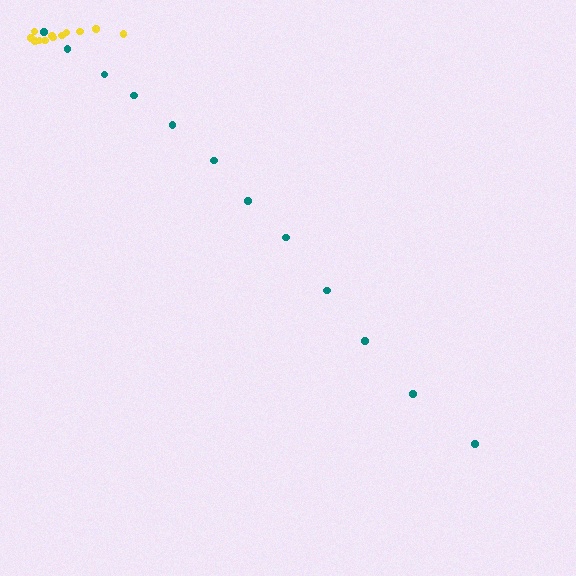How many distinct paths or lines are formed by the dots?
There are 2 distinct paths.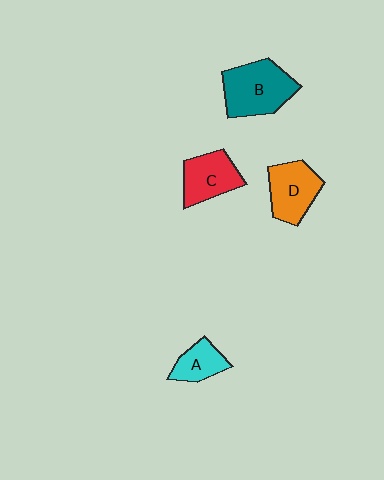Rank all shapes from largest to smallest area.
From largest to smallest: B (teal), D (orange), C (red), A (cyan).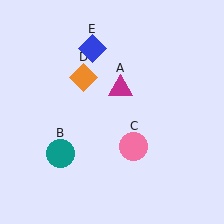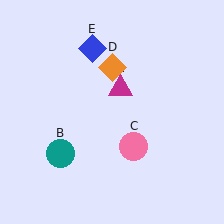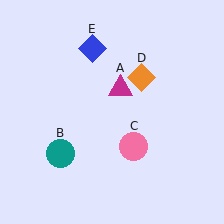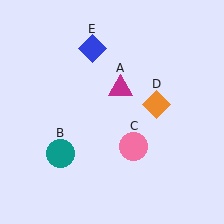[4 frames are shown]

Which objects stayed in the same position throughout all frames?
Magenta triangle (object A) and teal circle (object B) and pink circle (object C) and blue diamond (object E) remained stationary.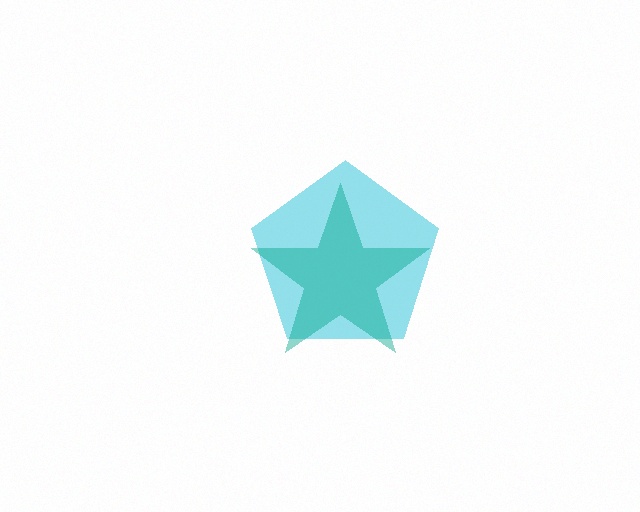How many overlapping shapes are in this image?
There are 2 overlapping shapes in the image.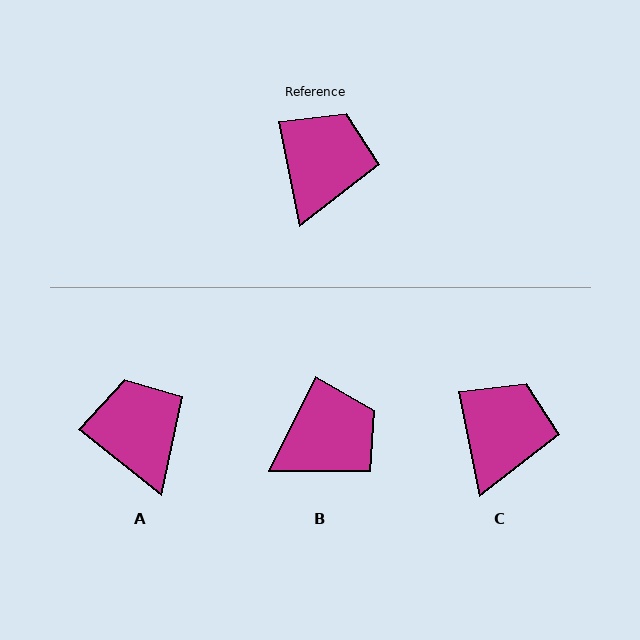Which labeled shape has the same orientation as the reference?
C.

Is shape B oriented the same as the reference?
No, it is off by about 37 degrees.